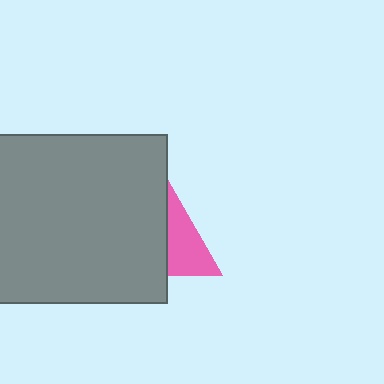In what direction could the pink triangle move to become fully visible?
The pink triangle could move right. That would shift it out from behind the gray square entirely.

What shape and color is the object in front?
The object in front is a gray square.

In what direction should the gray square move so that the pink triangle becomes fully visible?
The gray square should move left. That is the shortest direction to clear the overlap and leave the pink triangle fully visible.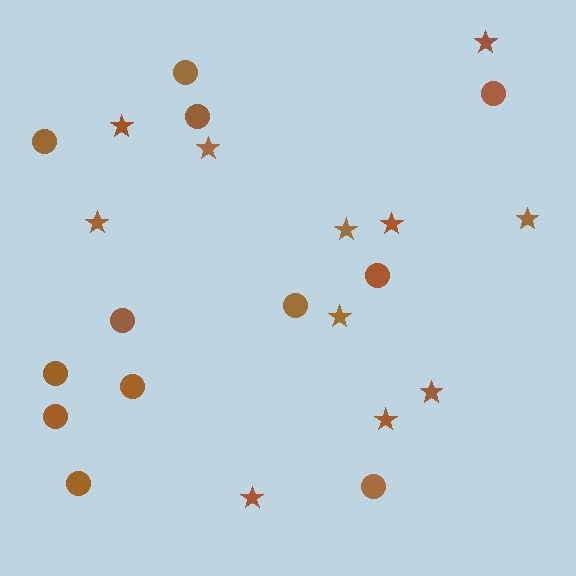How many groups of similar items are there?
There are 2 groups: one group of circles (12) and one group of stars (11).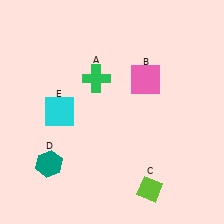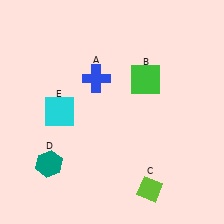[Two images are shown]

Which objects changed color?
A changed from green to blue. B changed from pink to green.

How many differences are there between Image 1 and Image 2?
There are 2 differences between the two images.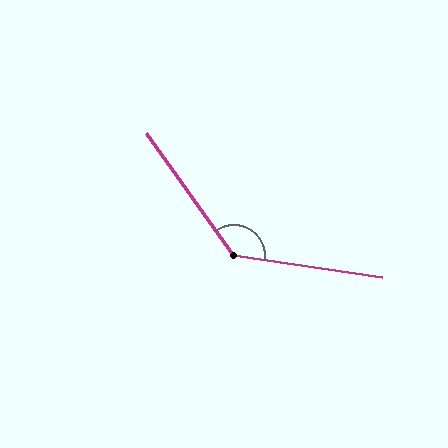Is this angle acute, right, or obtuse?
It is obtuse.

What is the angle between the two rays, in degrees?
Approximately 134 degrees.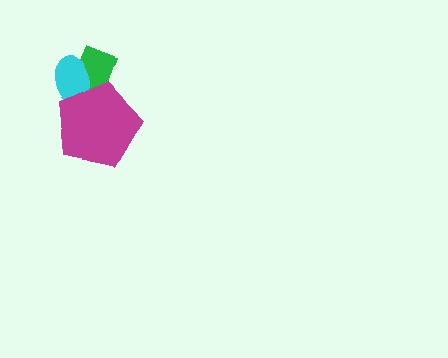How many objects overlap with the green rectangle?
2 objects overlap with the green rectangle.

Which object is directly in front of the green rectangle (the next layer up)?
The cyan ellipse is directly in front of the green rectangle.